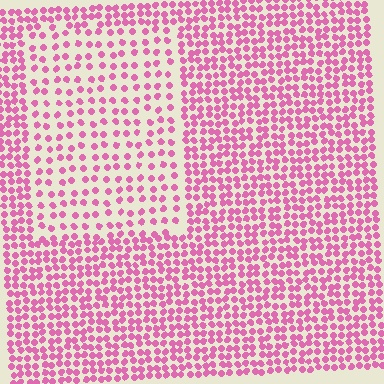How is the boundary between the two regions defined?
The boundary is defined by a change in element density (approximately 2.0x ratio). All elements are the same color, size, and shape.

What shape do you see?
I see a rectangle.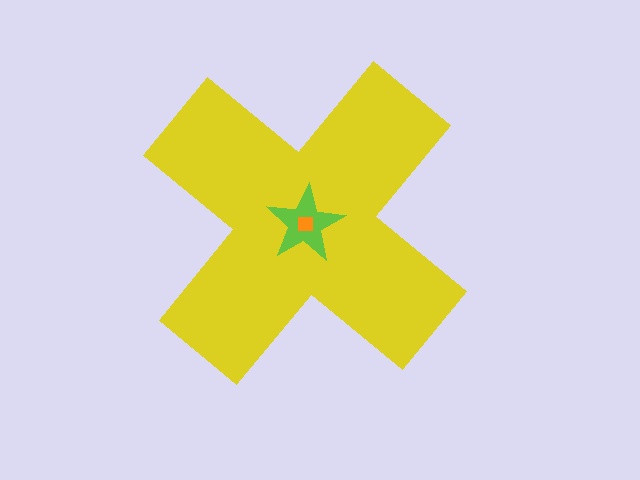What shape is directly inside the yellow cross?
The lime star.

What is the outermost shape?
The yellow cross.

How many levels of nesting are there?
3.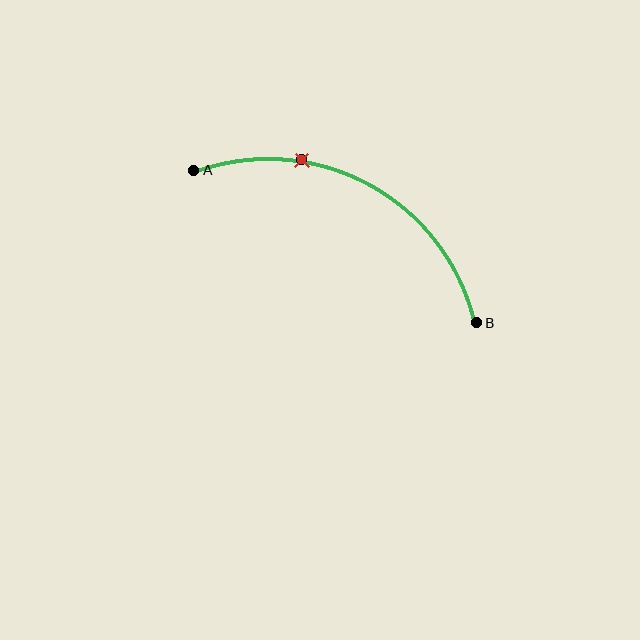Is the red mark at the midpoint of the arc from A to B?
No. The red mark lies on the arc but is closer to endpoint A. The arc midpoint would be at the point on the curve equidistant along the arc from both A and B.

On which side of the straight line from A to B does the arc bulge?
The arc bulges above the straight line connecting A and B.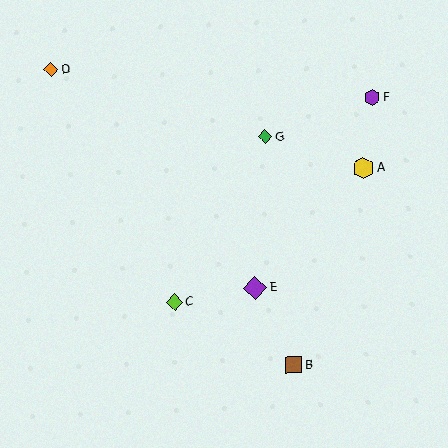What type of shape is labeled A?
Shape A is a yellow hexagon.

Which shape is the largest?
The purple diamond (labeled E) is the largest.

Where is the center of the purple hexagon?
The center of the purple hexagon is at (372, 97).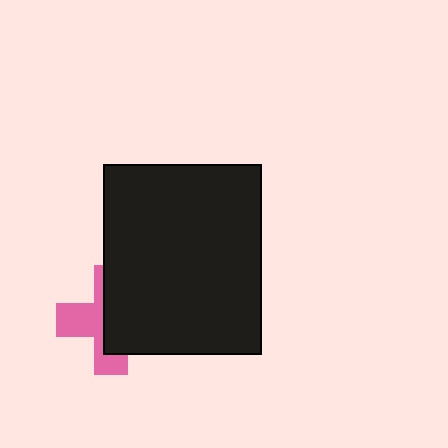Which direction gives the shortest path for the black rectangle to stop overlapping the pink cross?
Moving right gives the shortest separation.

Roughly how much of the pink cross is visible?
About half of it is visible (roughly 45%).